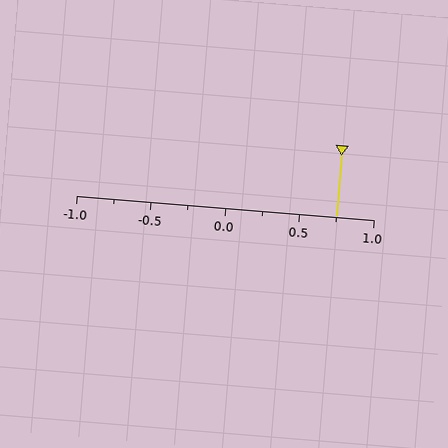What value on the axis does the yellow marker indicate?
The marker indicates approximately 0.75.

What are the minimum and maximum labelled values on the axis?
The axis runs from -1.0 to 1.0.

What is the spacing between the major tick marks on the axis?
The major ticks are spaced 0.5 apart.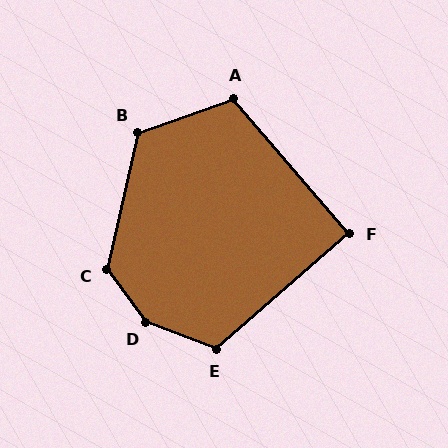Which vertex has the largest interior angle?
D, at approximately 147 degrees.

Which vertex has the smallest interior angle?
F, at approximately 90 degrees.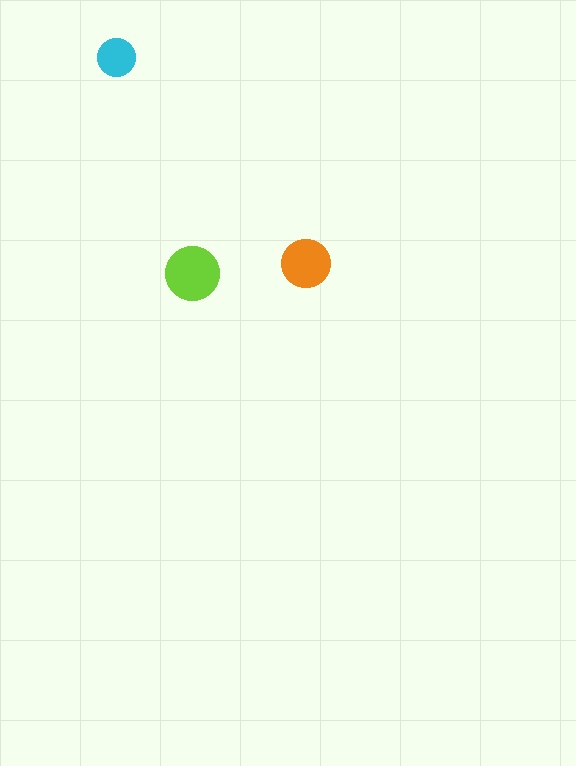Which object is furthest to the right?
The orange circle is rightmost.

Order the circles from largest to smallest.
the lime one, the orange one, the cyan one.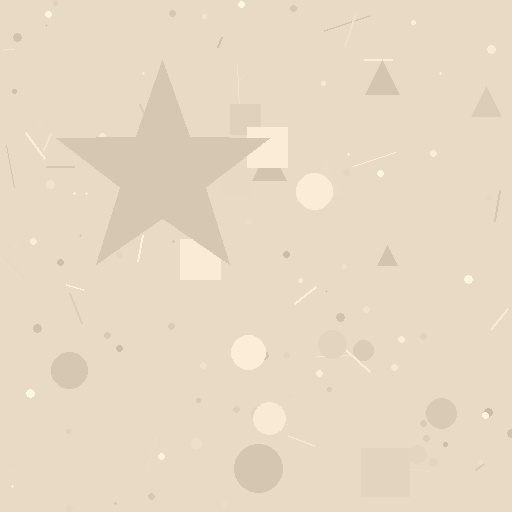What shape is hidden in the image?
A star is hidden in the image.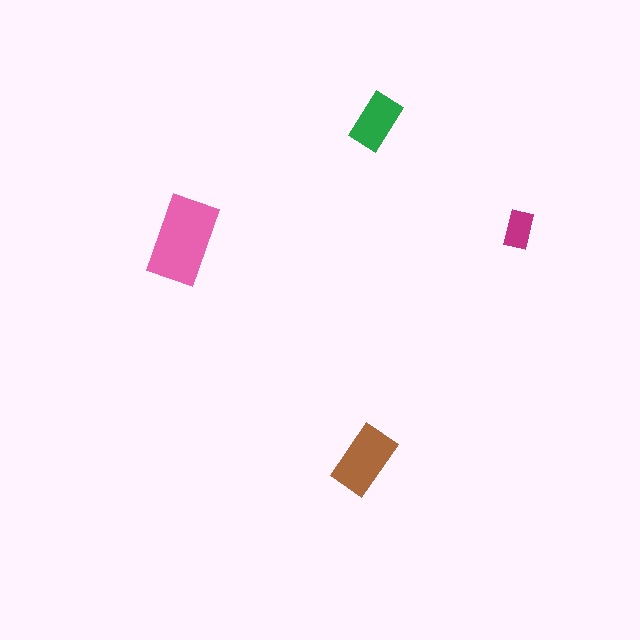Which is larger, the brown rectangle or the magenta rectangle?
The brown one.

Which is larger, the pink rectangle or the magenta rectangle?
The pink one.